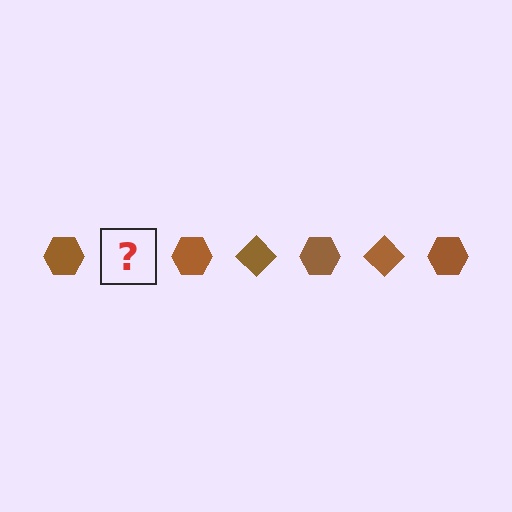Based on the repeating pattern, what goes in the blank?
The blank should be a brown diamond.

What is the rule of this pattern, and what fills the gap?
The rule is that the pattern cycles through hexagon, diamond shapes in brown. The gap should be filled with a brown diamond.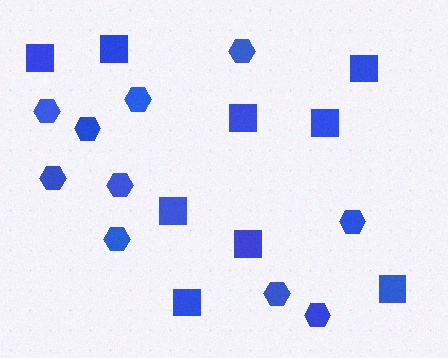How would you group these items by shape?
There are 2 groups: one group of squares (9) and one group of hexagons (10).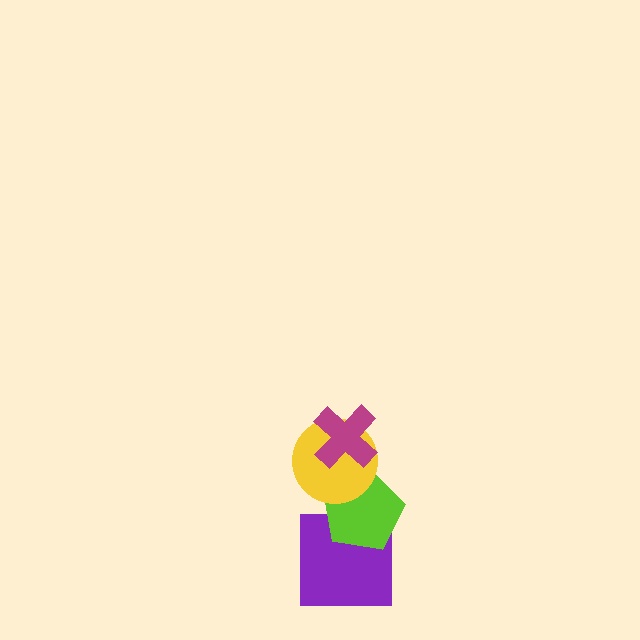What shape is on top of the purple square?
The lime pentagon is on top of the purple square.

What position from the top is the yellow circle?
The yellow circle is 2nd from the top.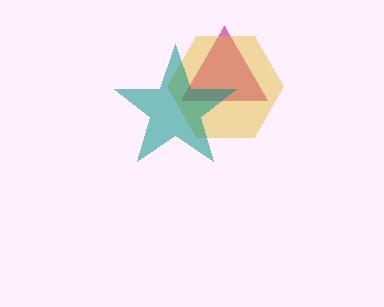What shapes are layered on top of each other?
The layered shapes are: a magenta triangle, a yellow hexagon, a teal star.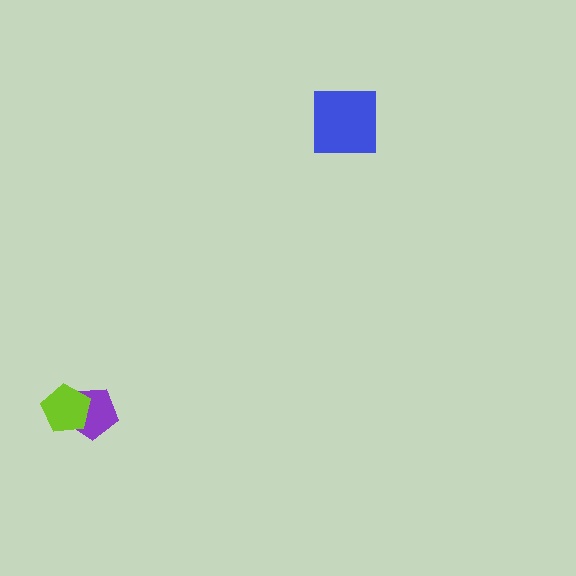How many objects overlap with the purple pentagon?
1 object overlaps with the purple pentagon.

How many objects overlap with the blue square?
0 objects overlap with the blue square.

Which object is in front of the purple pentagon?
The lime pentagon is in front of the purple pentagon.